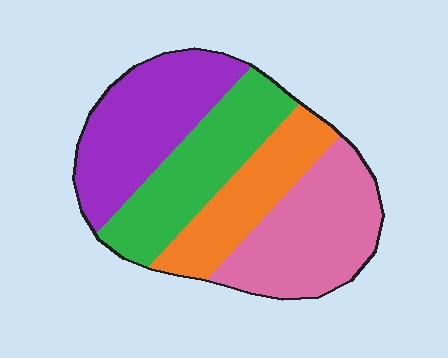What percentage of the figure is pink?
Pink covers 28% of the figure.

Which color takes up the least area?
Orange, at roughly 20%.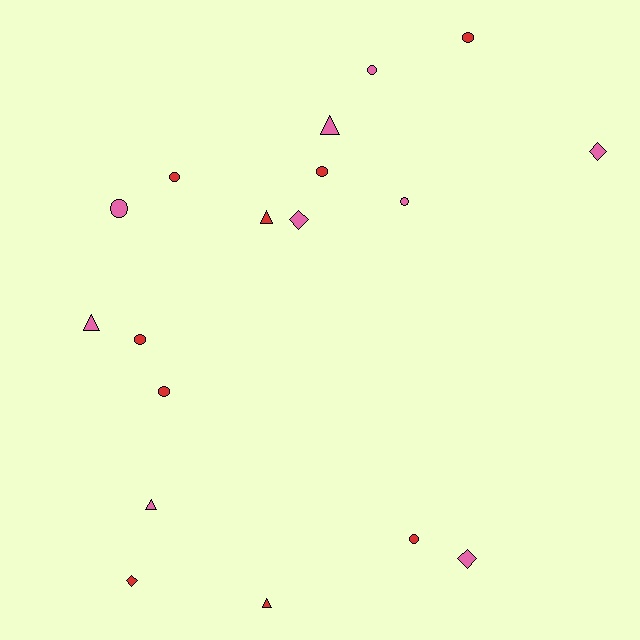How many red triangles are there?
There are 2 red triangles.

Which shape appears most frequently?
Circle, with 9 objects.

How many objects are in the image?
There are 18 objects.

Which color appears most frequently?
Red, with 9 objects.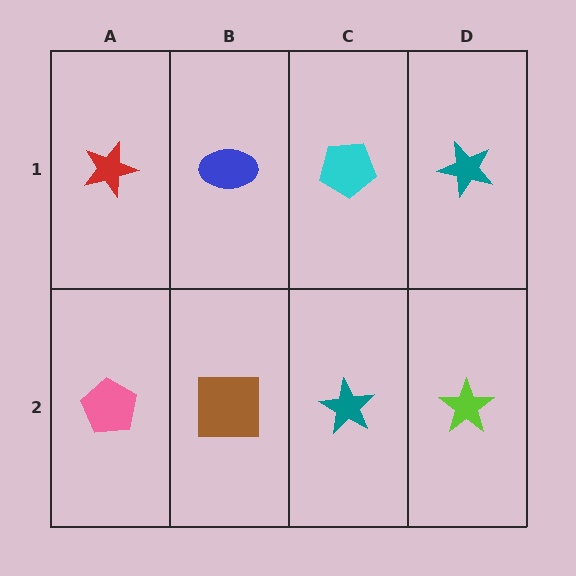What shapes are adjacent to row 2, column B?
A blue ellipse (row 1, column B), a pink pentagon (row 2, column A), a teal star (row 2, column C).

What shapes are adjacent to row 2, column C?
A cyan pentagon (row 1, column C), a brown square (row 2, column B), a lime star (row 2, column D).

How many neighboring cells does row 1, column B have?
3.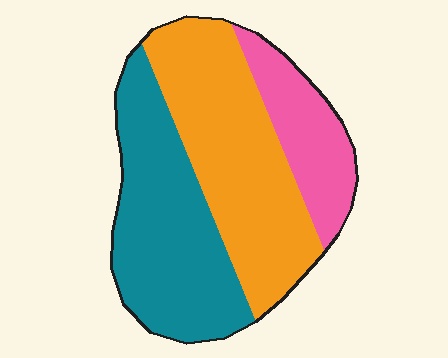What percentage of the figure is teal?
Teal covers roughly 40% of the figure.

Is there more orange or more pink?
Orange.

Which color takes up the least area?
Pink, at roughly 20%.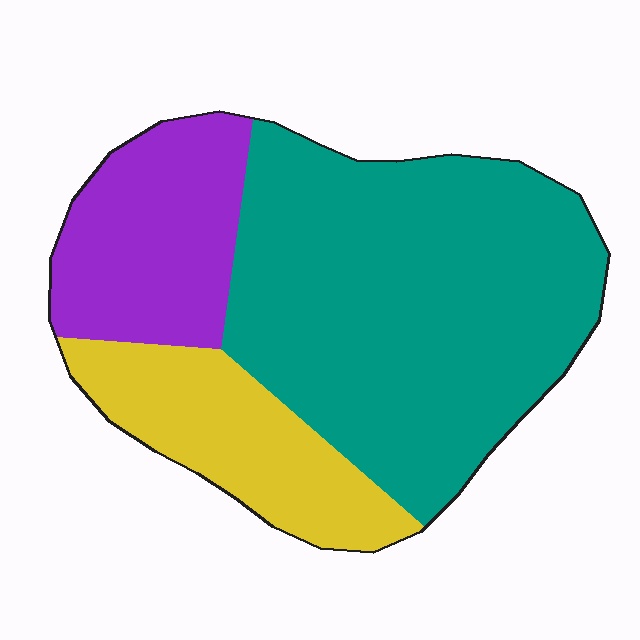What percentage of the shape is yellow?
Yellow covers around 20% of the shape.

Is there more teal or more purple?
Teal.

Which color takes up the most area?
Teal, at roughly 60%.